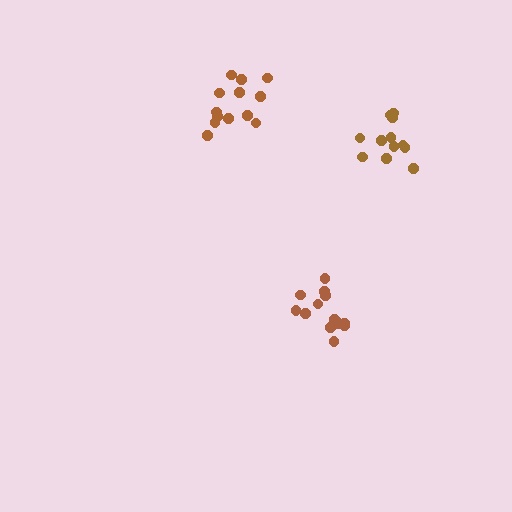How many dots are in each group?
Group 1: 12 dots, Group 2: 13 dots, Group 3: 14 dots (39 total).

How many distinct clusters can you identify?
There are 3 distinct clusters.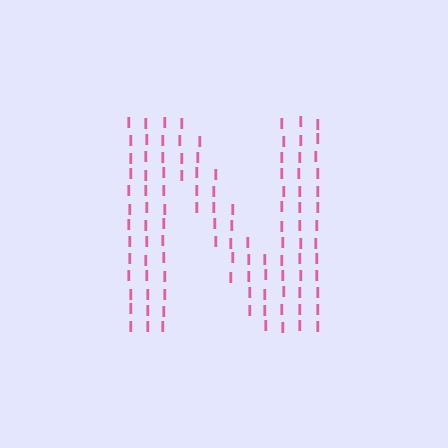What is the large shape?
The large shape is the letter N.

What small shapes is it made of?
It is made of small letter I's.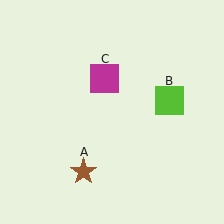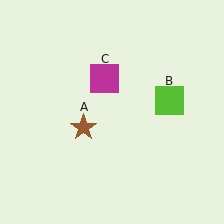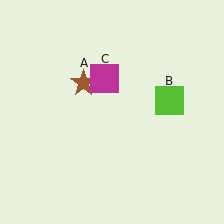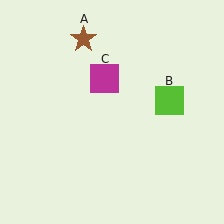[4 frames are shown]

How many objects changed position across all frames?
1 object changed position: brown star (object A).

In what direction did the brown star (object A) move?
The brown star (object A) moved up.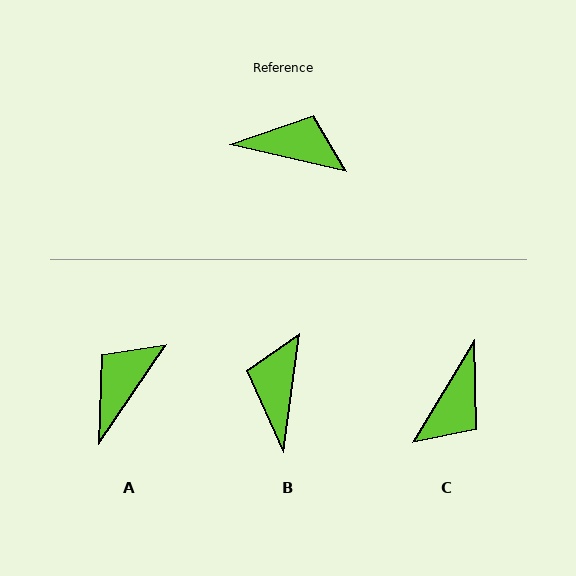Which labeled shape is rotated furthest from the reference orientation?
C, about 108 degrees away.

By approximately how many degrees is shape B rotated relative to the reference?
Approximately 95 degrees counter-clockwise.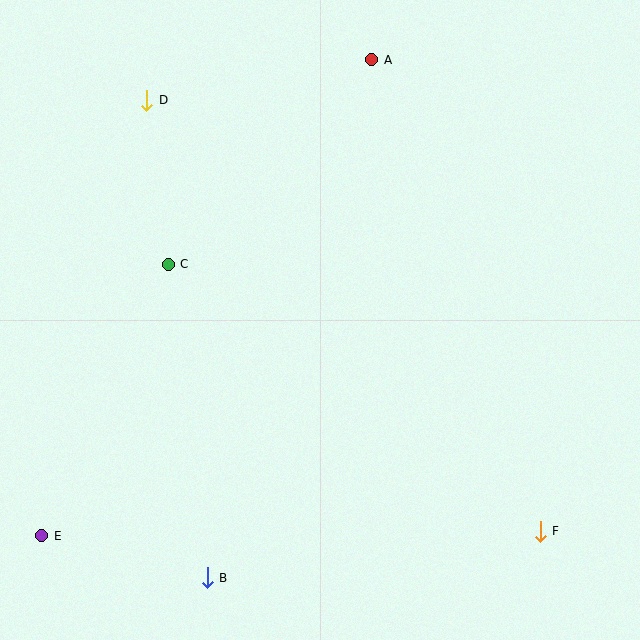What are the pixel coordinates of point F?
Point F is at (540, 531).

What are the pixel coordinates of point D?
Point D is at (147, 100).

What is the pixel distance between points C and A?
The distance between C and A is 289 pixels.